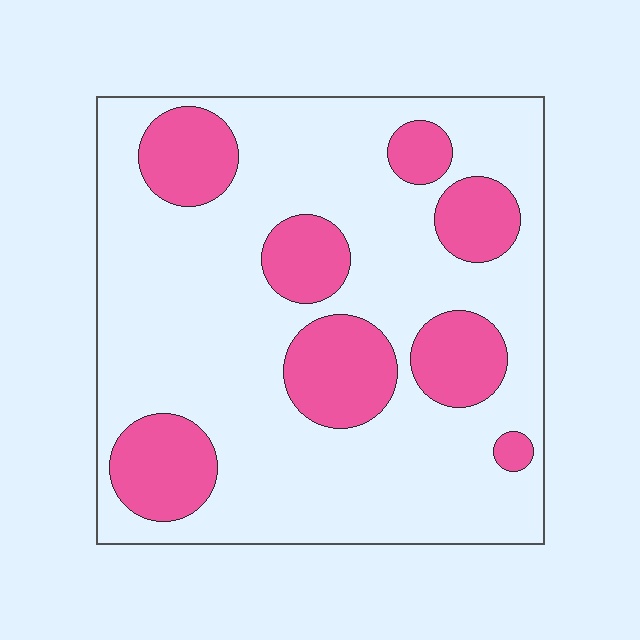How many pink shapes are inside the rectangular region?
8.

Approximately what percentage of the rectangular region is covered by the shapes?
Approximately 25%.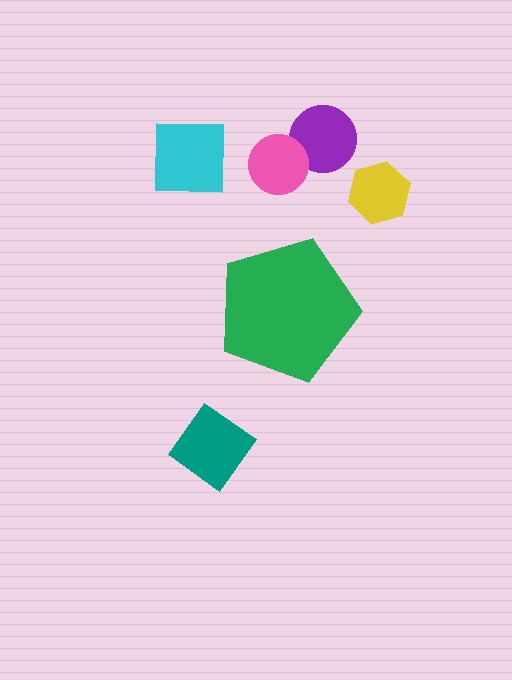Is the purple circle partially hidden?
No, the purple circle is fully visible.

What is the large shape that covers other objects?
A green pentagon.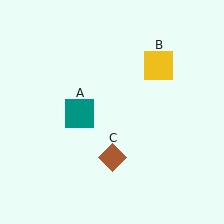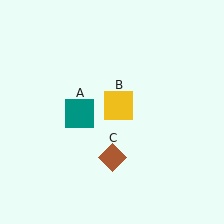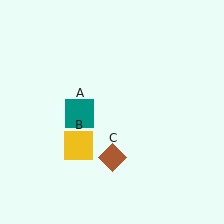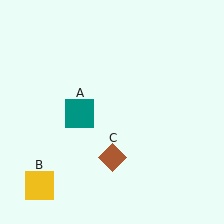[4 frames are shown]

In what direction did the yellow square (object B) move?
The yellow square (object B) moved down and to the left.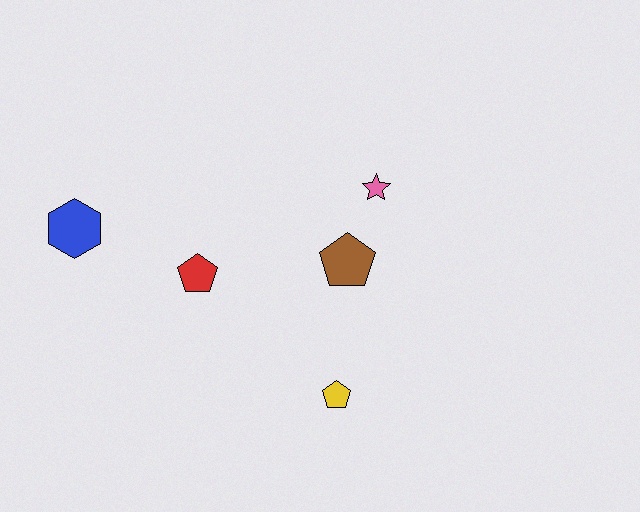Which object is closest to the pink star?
The brown pentagon is closest to the pink star.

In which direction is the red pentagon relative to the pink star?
The red pentagon is to the left of the pink star.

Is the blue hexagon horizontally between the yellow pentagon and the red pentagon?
No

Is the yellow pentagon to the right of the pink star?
No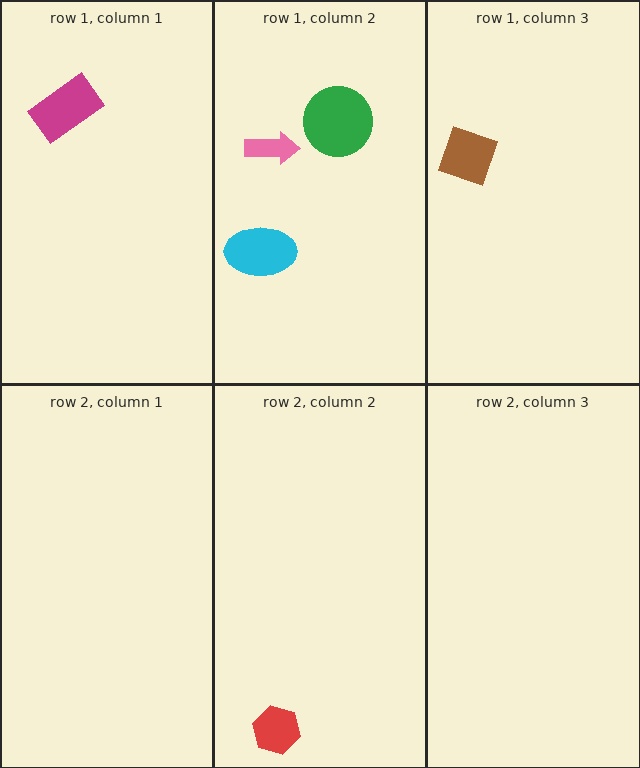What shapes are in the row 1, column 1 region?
The magenta rectangle.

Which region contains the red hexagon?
The row 2, column 2 region.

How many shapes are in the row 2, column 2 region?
1.